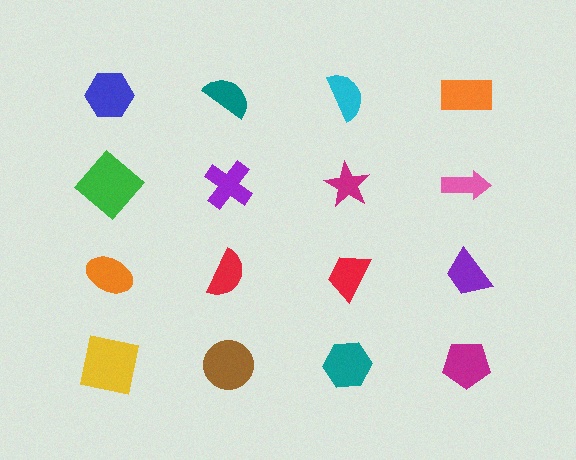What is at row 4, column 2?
A brown circle.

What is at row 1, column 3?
A cyan semicircle.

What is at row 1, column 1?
A blue hexagon.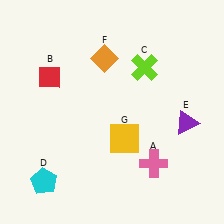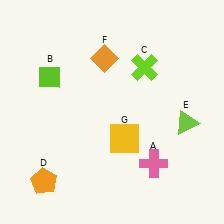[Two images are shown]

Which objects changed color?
B changed from red to lime. D changed from cyan to orange. E changed from purple to lime.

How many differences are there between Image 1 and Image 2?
There are 3 differences between the two images.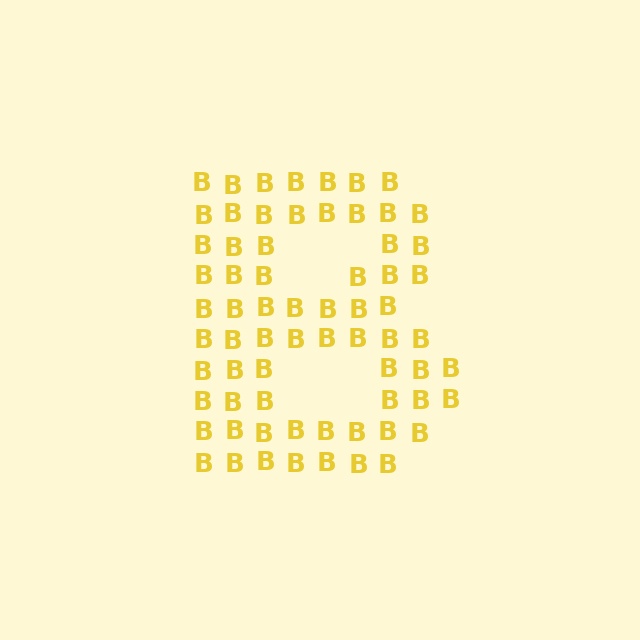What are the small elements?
The small elements are letter B's.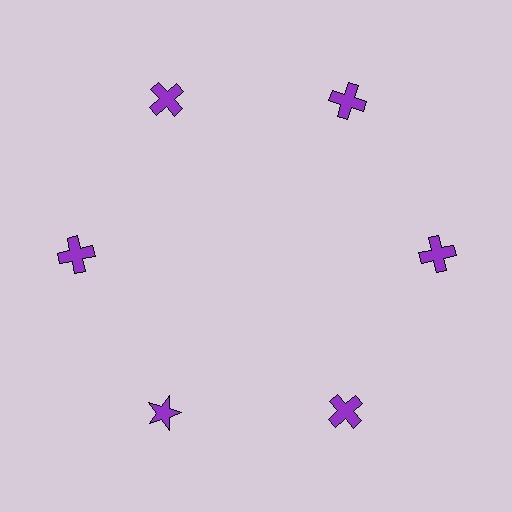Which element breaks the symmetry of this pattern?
The purple star at roughly the 7 o'clock position breaks the symmetry. All other shapes are purple crosses.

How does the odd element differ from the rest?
It has a different shape: star instead of cross.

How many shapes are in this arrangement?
There are 6 shapes arranged in a ring pattern.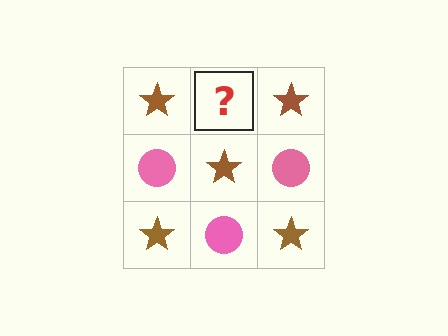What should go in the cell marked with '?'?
The missing cell should contain a pink circle.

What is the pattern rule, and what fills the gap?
The rule is that it alternates brown star and pink circle in a checkerboard pattern. The gap should be filled with a pink circle.